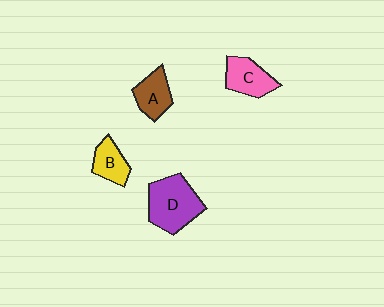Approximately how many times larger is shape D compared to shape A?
Approximately 1.7 times.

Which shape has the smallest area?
Shape B (yellow).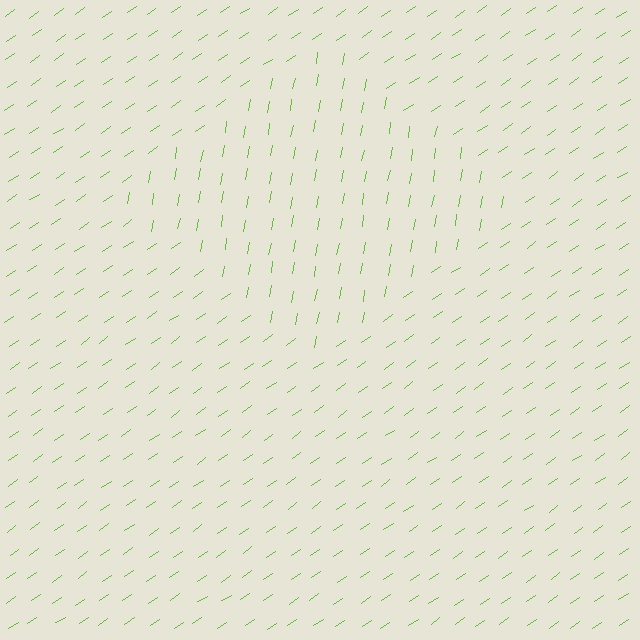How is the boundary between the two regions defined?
The boundary is defined purely by a change in line orientation (approximately 45 degrees difference). All lines are the same color and thickness.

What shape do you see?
I see a diamond.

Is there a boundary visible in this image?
Yes, there is a texture boundary formed by a change in line orientation.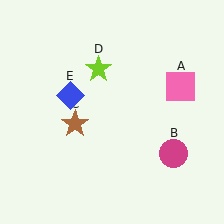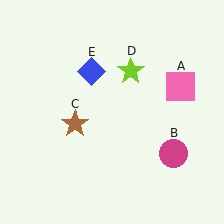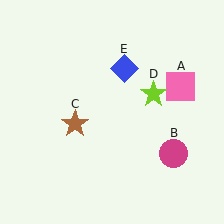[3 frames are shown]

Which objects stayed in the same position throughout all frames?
Pink square (object A) and magenta circle (object B) and brown star (object C) remained stationary.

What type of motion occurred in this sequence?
The lime star (object D), blue diamond (object E) rotated clockwise around the center of the scene.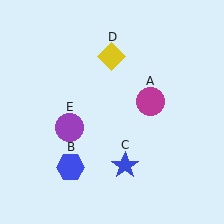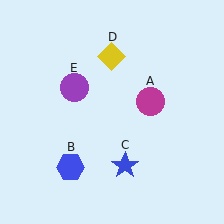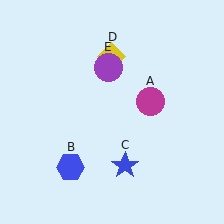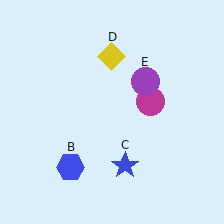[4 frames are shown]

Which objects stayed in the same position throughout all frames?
Magenta circle (object A) and blue hexagon (object B) and blue star (object C) and yellow diamond (object D) remained stationary.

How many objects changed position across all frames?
1 object changed position: purple circle (object E).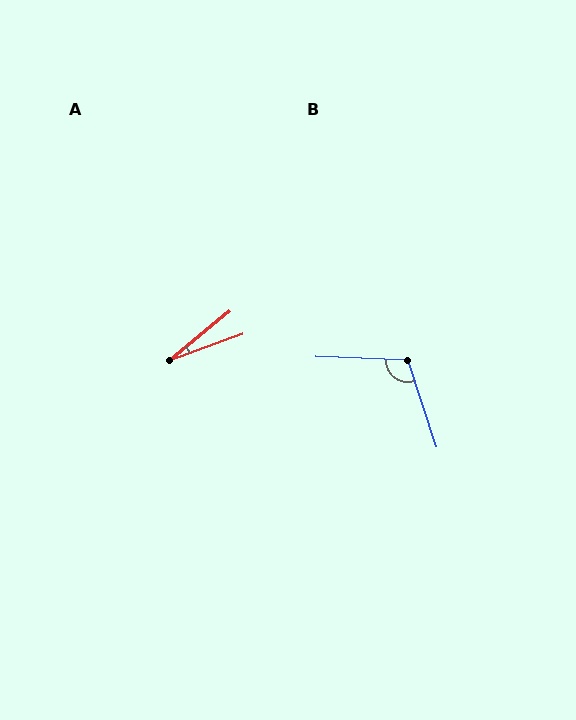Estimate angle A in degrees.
Approximately 19 degrees.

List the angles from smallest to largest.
A (19°), B (110°).